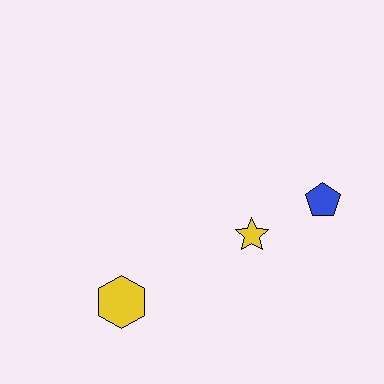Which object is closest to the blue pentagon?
The yellow star is closest to the blue pentagon.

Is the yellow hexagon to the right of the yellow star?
No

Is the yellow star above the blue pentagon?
No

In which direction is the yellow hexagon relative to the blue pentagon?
The yellow hexagon is to the left of the blue pentagon.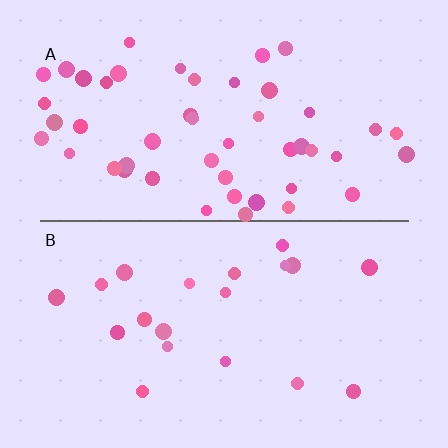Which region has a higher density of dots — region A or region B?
A (the top).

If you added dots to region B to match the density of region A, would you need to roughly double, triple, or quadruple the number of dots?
Approximately double.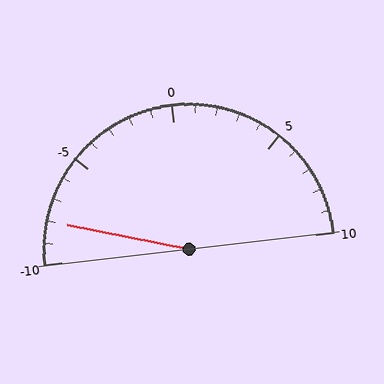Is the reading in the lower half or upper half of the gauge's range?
The reading is in the lower half of the range (-10 to 10).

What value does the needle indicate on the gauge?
The needle indicates approximately -8.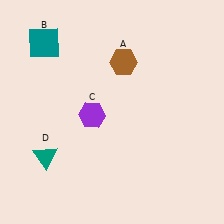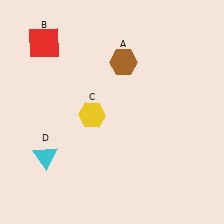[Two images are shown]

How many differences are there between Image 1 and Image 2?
There are 3 differences between the two images.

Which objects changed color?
B changed from teal to red. C changed from purple to yellow. D changed from teal to cyan.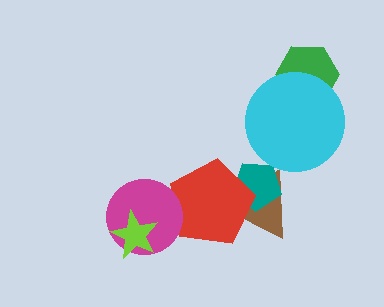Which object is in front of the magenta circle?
The lime star is in front of the magenta circle.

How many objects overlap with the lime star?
1 object overlaps with the lime star.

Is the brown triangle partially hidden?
Yes, it is partially covered by another shape.